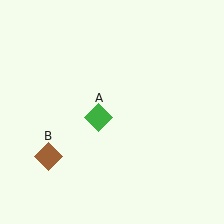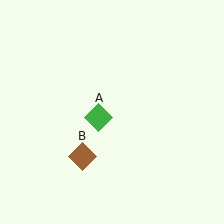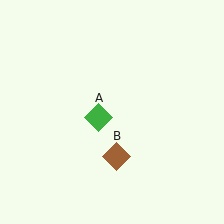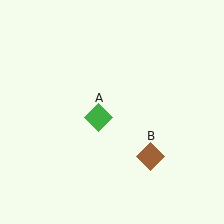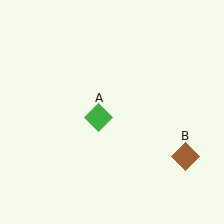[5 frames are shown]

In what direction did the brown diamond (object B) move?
The brown diamond (object B) moved right.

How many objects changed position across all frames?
1 object changed position: brown diamond (object B).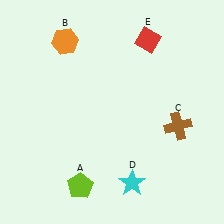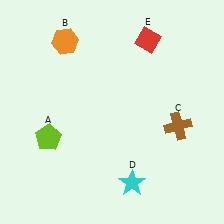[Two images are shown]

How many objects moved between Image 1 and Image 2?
1 object moved between the two images.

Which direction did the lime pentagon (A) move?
The lime pentagon (A) moved up.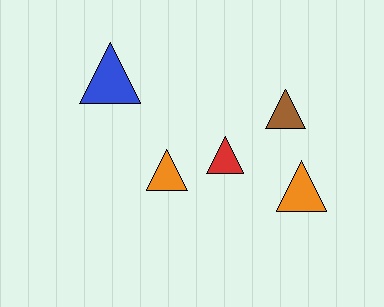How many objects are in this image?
There are 5 objects.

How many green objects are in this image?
There are no green objects.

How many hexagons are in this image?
There are no hexagons.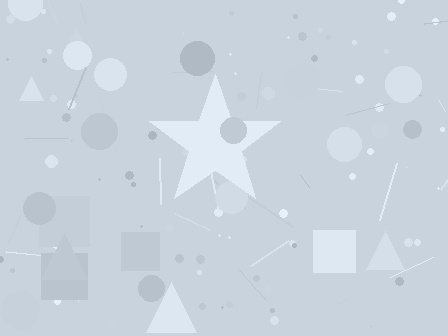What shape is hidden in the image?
A star is hidden in the image.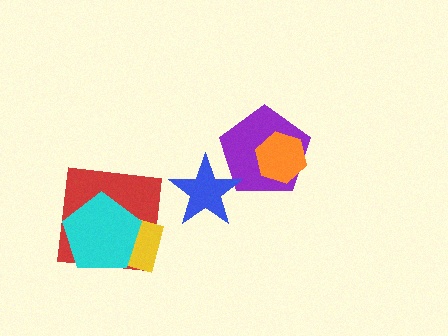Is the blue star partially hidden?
No, no other shape covers it.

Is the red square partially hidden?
Yes, it is partially covered by another shape.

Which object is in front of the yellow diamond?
The cyan pentagon is in front of the yellow diamond.